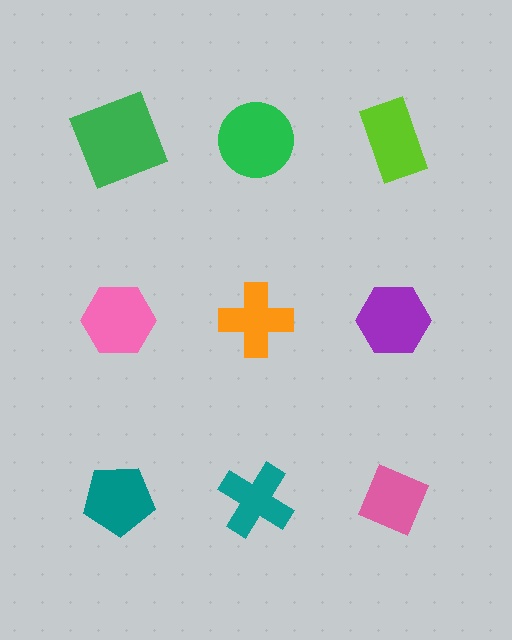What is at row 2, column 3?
A purple hexagon.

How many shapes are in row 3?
3 shapes.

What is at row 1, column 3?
A lime rectangle.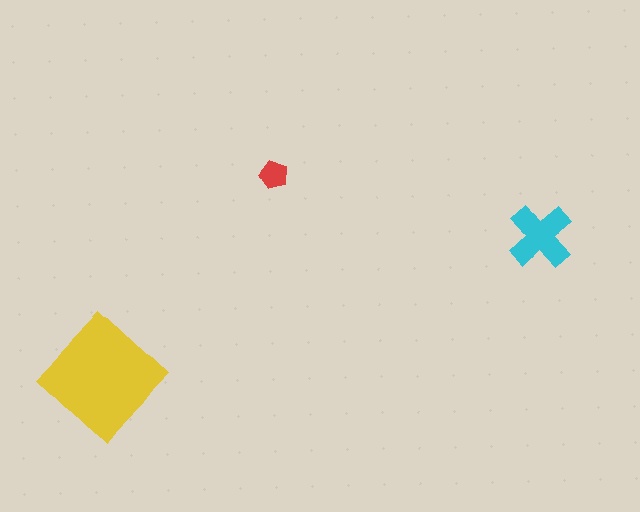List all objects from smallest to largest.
The red pentagon, the cyan cross, the yellow diamond.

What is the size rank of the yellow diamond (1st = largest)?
1st.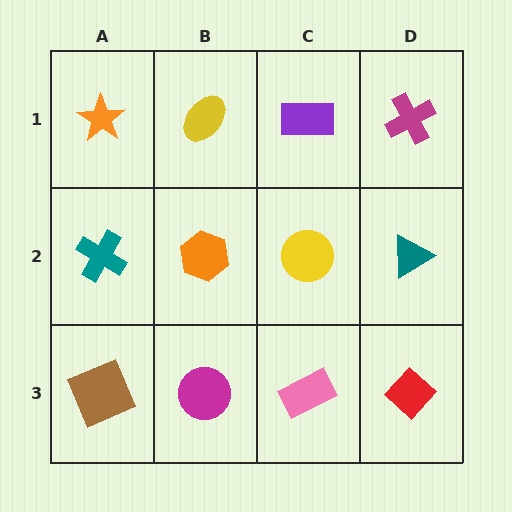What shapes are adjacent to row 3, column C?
A yellow circle (row 2, column C), a magenta circle (row 3, column B), a red diamond (row 3, column D).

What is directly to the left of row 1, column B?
An orange star.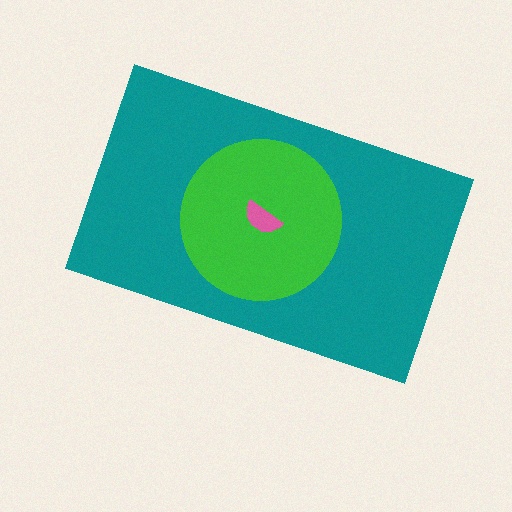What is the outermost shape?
The teal rectangle.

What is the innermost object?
The pink semicircle.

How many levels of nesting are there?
3.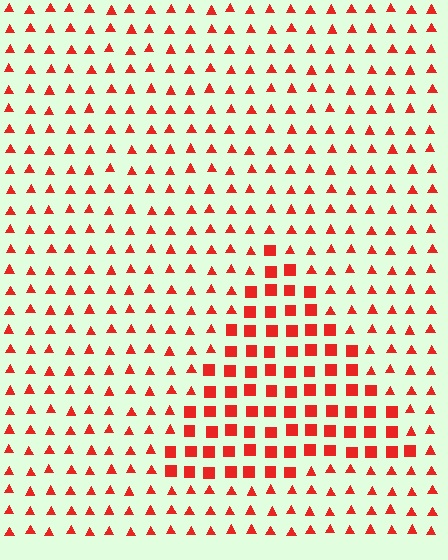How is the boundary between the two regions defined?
The boundary is defined by a change in element shape: squares inside vs. triangles outside. All elements share the same color and spacing.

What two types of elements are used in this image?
The image uses squares inside the triangle region and triangles outside it.